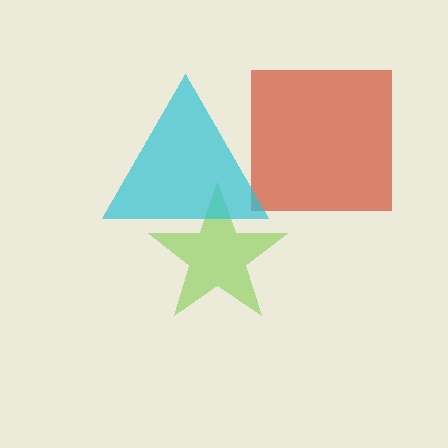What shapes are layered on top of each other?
The layered shapes are: a red square, a lime star, a cyan triangle.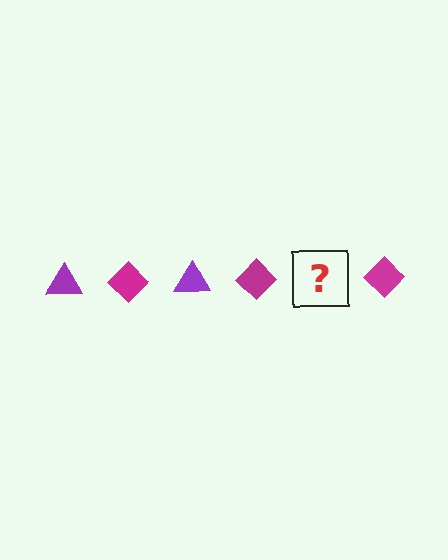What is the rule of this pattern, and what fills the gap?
The rule is that the pattern alternates between purple triangle and magenta diamond. The gap should be filled with a purple triangle.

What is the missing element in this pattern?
The missing element is a purple triangle.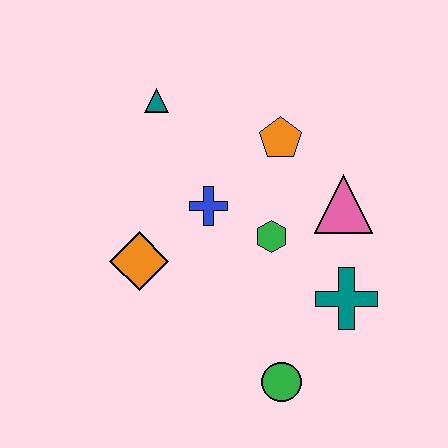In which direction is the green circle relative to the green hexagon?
The green circle is below the green hexagon.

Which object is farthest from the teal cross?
The teal triangle is farthest from the teal cross.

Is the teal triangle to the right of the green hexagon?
No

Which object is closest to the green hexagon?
The blue cross is closest to the green hexagon.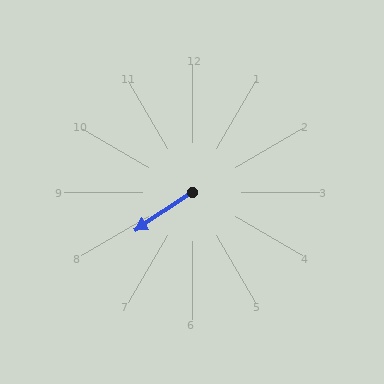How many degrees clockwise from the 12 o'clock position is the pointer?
Approximately 236 degrees.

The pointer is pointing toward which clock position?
Roughly 8 o'clock.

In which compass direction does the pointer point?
Southwest.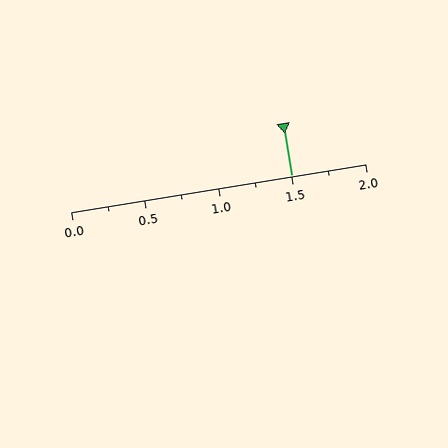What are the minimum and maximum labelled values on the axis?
The axis runs from 0.0 to 2.0.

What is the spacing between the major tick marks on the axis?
The major ticks are spaced 0.5 apart.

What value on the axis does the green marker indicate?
The marker indicates approximately 1.5.